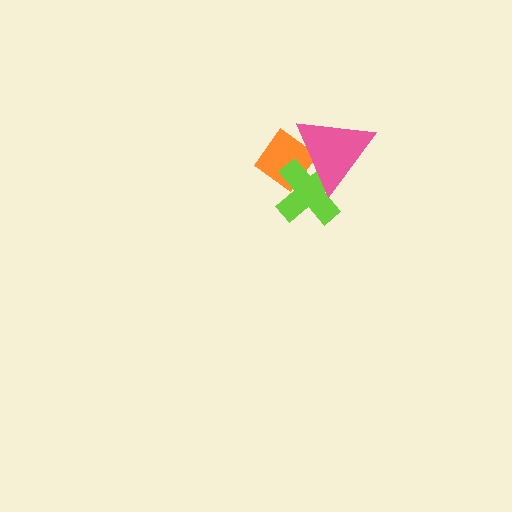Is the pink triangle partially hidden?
No, no other shape covers it.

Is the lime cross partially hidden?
Yes, it is partially covered by another shape.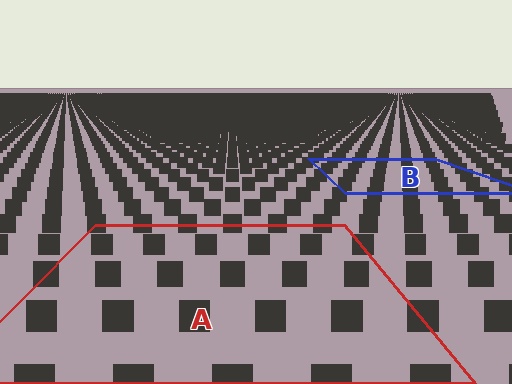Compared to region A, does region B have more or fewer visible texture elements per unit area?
Region B has more texture elements per unit area — they are packed more densely because it is farther away.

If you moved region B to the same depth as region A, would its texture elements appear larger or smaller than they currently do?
They would appear larger. At a closer depth, the same texture elements are projected at a bigger on-screen size.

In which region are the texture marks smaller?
The texture marks are smaller in region B, because it is farther away.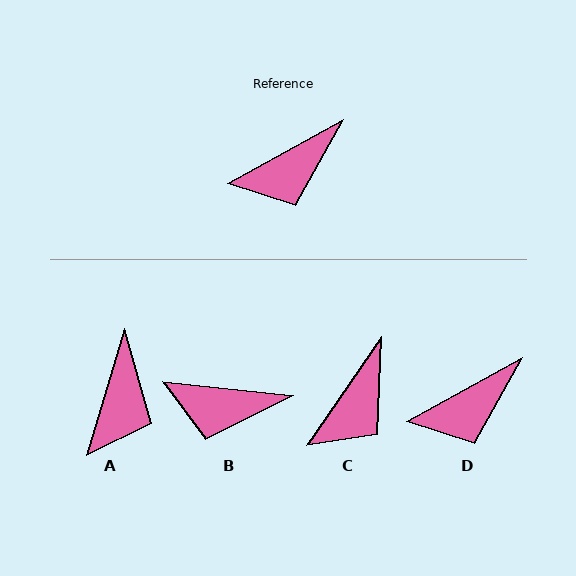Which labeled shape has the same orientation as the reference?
D.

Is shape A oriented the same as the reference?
No, it is off by about 45 degrees.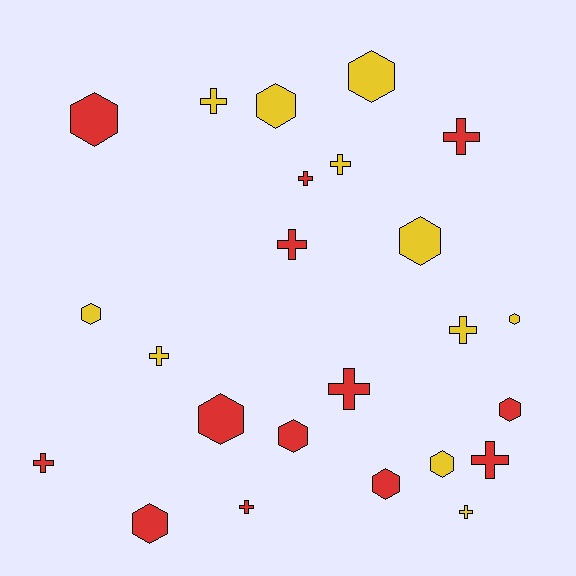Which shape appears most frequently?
Cross, with 12 objects.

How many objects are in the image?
There are 24 objects.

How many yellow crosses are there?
There are 5 yellow crosses.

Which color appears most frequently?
Red, with 13 objects.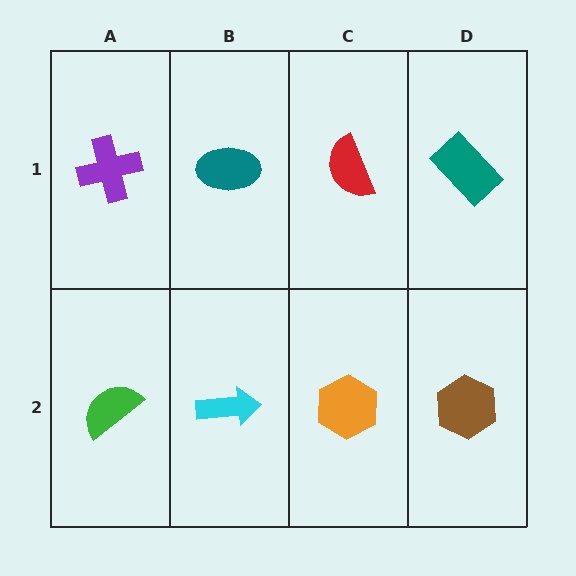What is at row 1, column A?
A purple cross.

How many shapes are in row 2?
4 shapes.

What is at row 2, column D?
A brown hexagon.